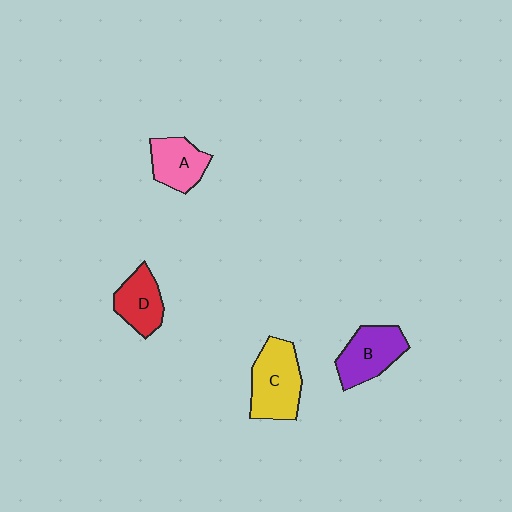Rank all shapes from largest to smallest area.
From largest to smallest: C (yellow), B (purple), D (red), A (pink).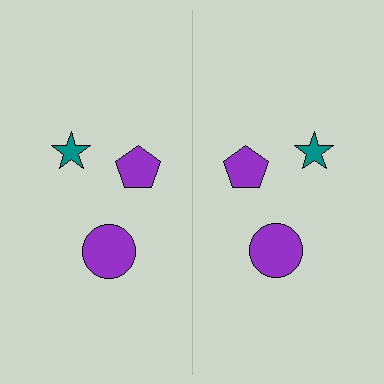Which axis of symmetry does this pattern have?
The pattern has a vertical axis of symmetry running through the center of the image.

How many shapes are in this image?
There are 6 shapes in this image.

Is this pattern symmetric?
Yes, this pattern has bilateral (reflection) symmetry.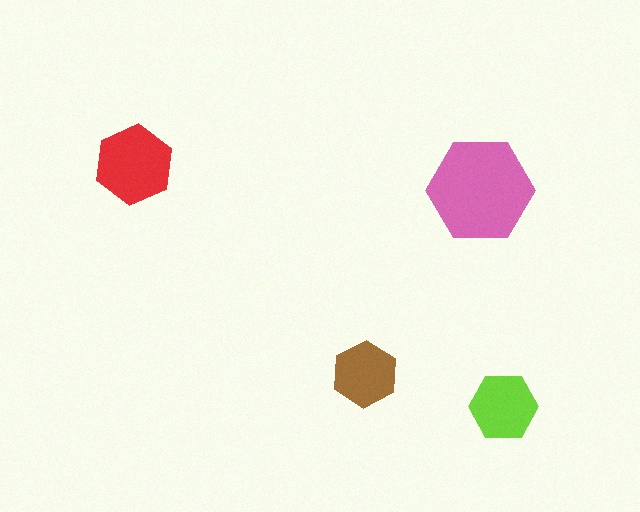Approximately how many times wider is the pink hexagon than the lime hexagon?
About 1.5 times wider.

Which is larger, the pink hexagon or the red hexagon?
The pink one.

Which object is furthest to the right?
The lime hexagon is rightmost.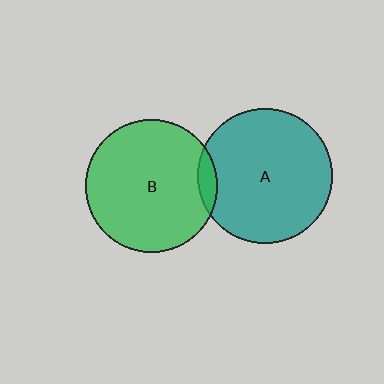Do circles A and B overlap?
Yes.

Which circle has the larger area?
Circle A (teal).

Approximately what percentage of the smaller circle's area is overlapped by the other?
Approximately 5%.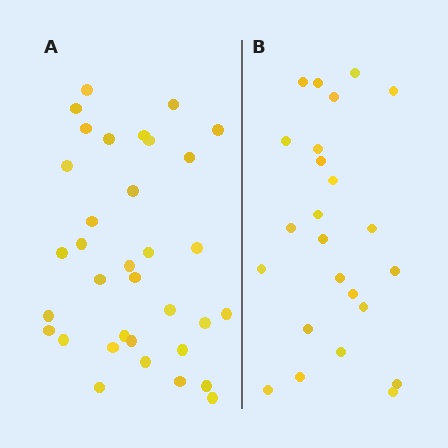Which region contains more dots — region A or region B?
Region A (the left region) has more dots.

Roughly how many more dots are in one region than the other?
Region A has roughly 10 or so more dots than region B.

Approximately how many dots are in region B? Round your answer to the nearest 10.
About 20 dots. (The exact count is 24, which rounds to 20.)